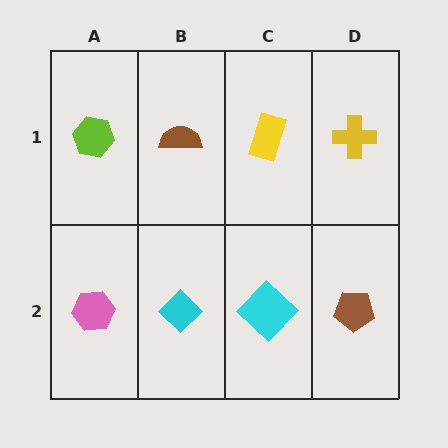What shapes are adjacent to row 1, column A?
A pink hexagon (row 2, column A), a brown semicircle (row 1, column B).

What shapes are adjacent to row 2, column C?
A yellow rectangle (row 1, column C), a cyan diamond (row 2, column B), a brown pentagon (row 2, column D).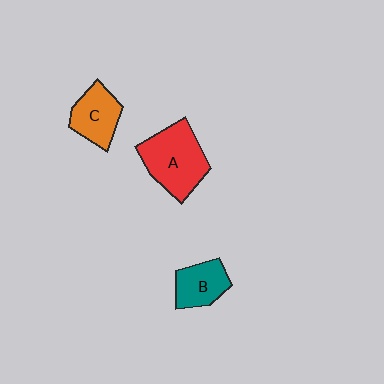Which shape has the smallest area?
Shape B (teal).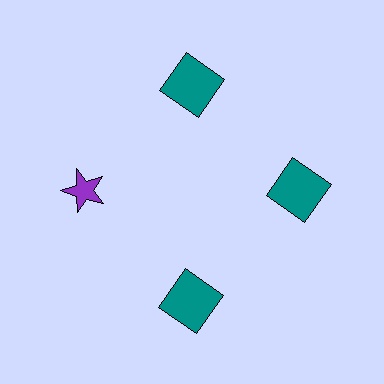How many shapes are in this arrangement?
There are 4 shapes arranged in a ring pattern.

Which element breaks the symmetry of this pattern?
The purple star at roughly the 9 o'clock position breaks the symmetry. All other shapes are teal squares.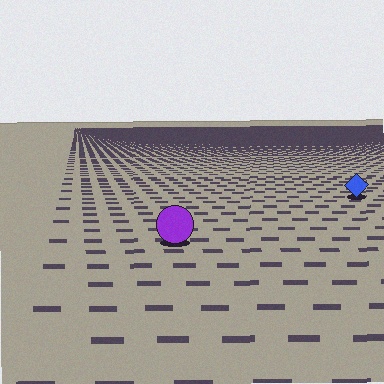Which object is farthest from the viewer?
The blue diamond is farthest from the viewer. It appears smaller and the ground texture around it is denser.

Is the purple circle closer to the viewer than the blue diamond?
Yes. The purple circle is closer — you can tell from the texture gradient: the ground texture is coarser near it.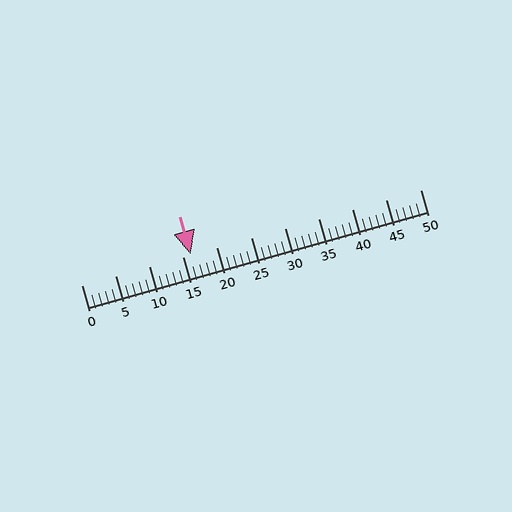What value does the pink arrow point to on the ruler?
The pink arrow points to approximately 16.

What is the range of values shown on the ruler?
The ruler shows values from 0 to 50.